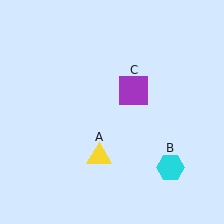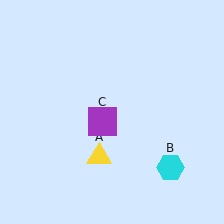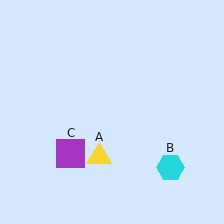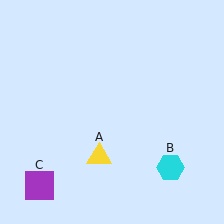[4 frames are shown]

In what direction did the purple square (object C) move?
The purple square (object C) moved down and to the left.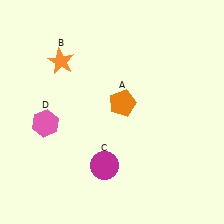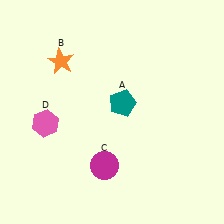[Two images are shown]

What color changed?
The pentagon (A) changed from orange in Image 1 to teal in Image 2.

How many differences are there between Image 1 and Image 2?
There is 1 difference between the two images.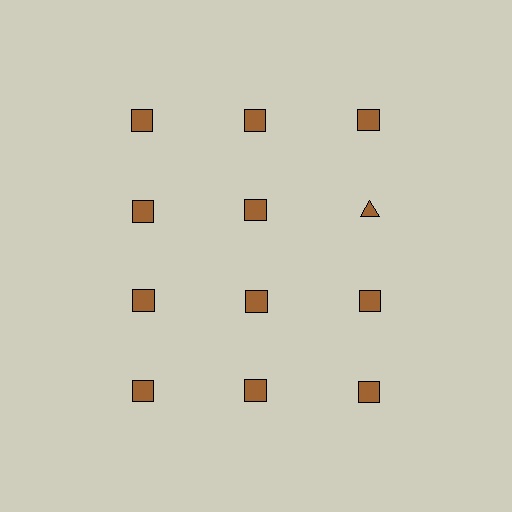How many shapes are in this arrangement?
There are 12 shapes arranged in a grid pattern.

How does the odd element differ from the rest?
It has a different shape: triangle instead of square.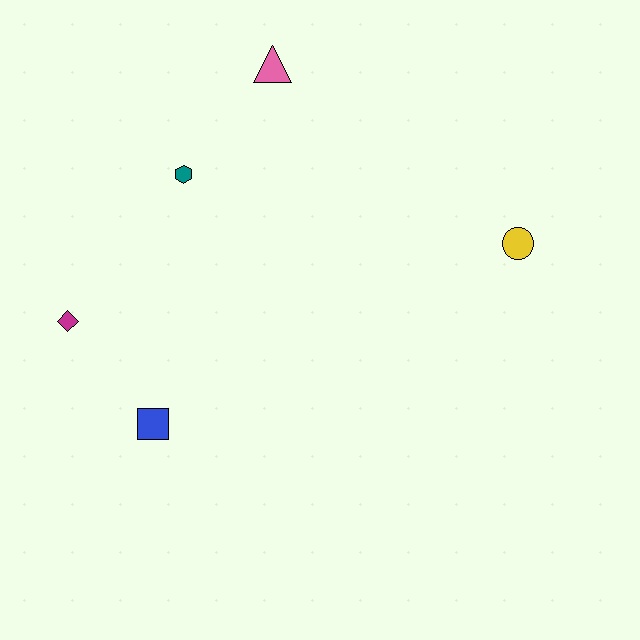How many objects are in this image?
There are 5 objects.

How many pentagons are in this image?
There are no pentagons.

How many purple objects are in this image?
There are no purple objects.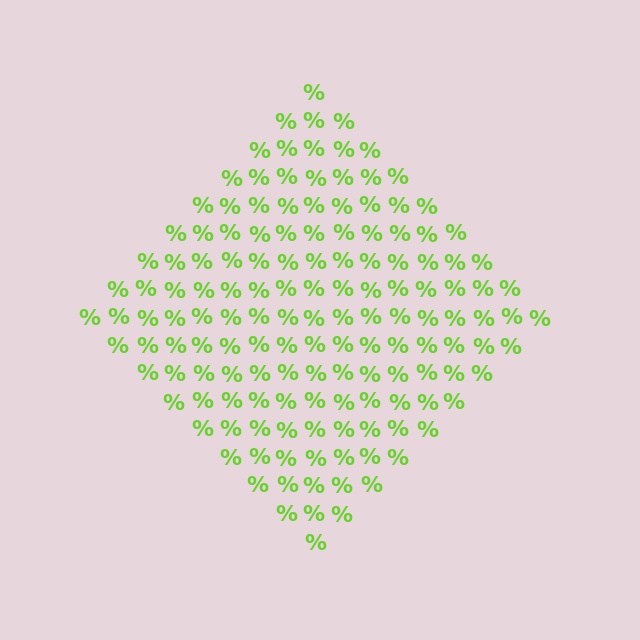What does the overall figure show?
The overall figure shows a diamond.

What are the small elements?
The small elements are percent signs.